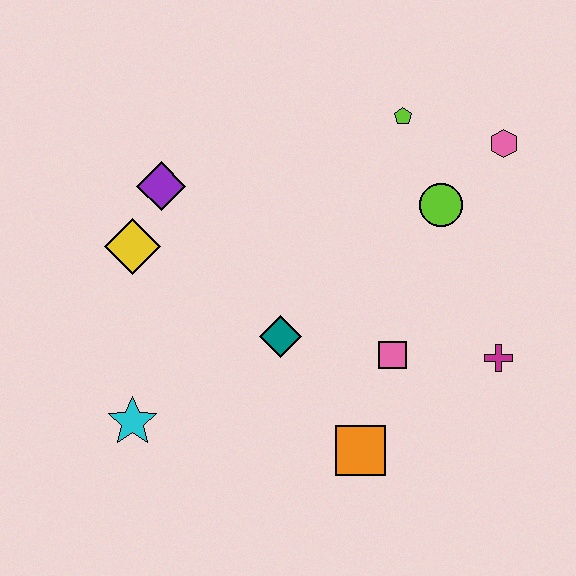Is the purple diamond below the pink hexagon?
Yes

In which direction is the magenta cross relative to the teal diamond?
The magenta cross is to the right of the teal diamond.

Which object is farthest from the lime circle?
The cyan star is farthest from the lime circle.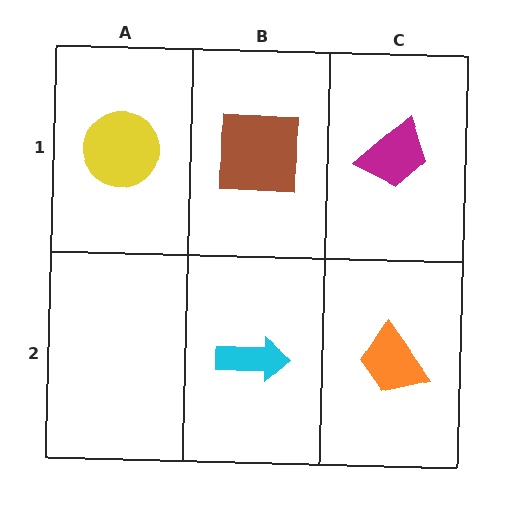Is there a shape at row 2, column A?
No, that cell is empty.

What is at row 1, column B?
A brown square.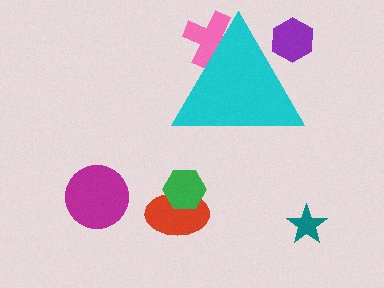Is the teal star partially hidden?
No, the teal star is fully visible.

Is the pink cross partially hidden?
Yes, the pink cross is partially hidden behind the cyan triangle.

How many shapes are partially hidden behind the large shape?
2 shapes are partially hidden.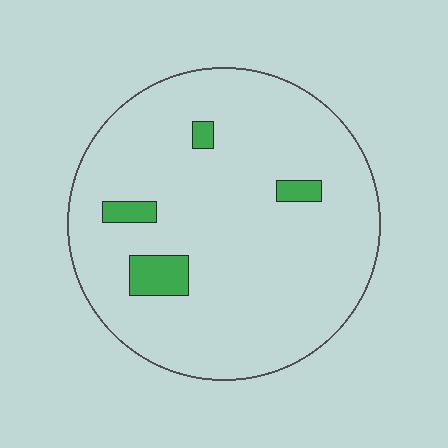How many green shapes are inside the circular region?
4.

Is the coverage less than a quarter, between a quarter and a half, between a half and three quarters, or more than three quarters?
Less than a quarter.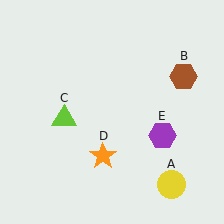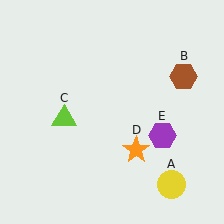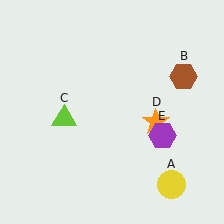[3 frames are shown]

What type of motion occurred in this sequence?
The orange star (object D) rotated counterclockwise around the center of the scene.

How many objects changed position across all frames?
1 object changed position: orange star (object D).